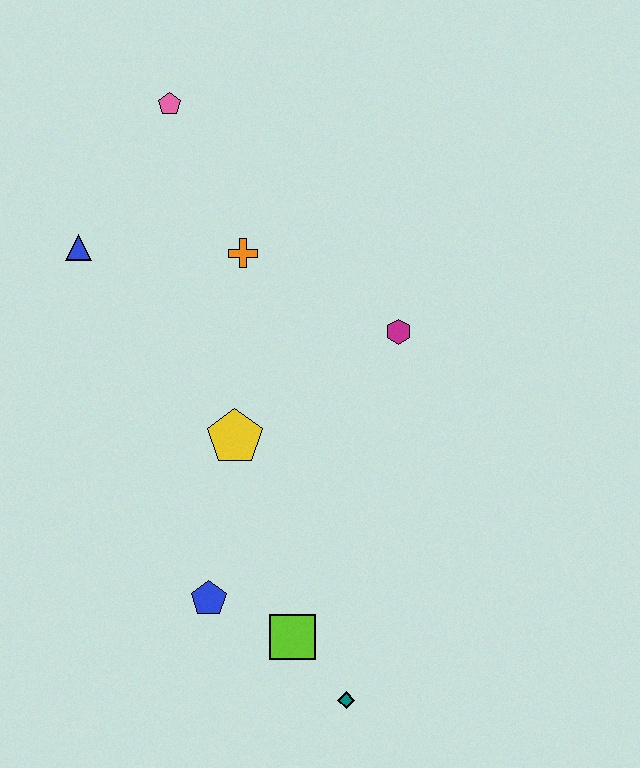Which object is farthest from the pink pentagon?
The teal diamond is farthest from the pink pentagon.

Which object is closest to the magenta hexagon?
The orange cross is closest to the magenta hexagon.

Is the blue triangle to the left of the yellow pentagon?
Yes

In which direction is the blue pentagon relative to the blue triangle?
The blue pentagon is below the blue triangle.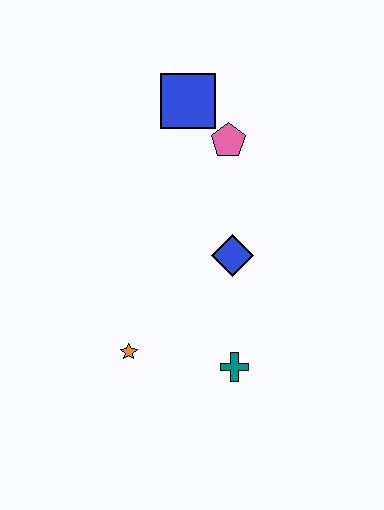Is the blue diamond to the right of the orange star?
Yes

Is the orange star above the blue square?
No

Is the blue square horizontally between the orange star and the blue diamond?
Yes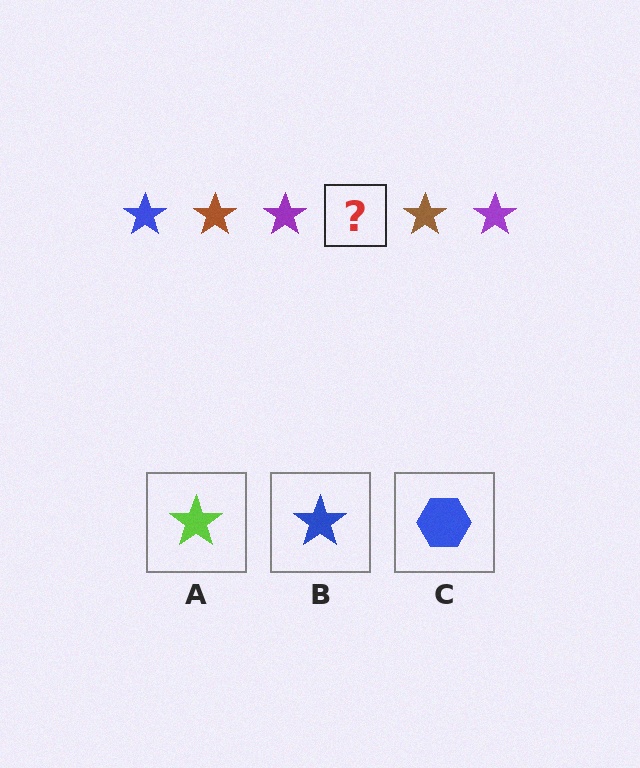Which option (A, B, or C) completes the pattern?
B.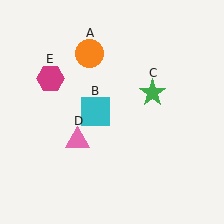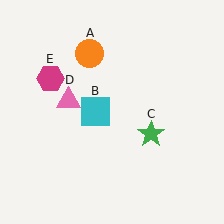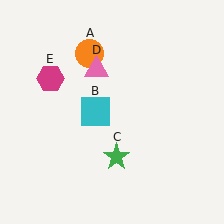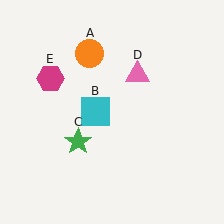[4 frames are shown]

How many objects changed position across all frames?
2 objects changed position: green star (object C), pink triangle (object D).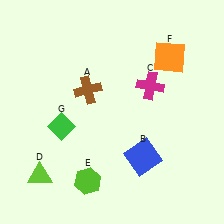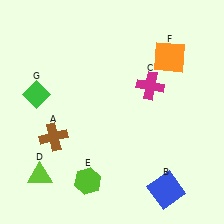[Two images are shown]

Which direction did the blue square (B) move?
The blue square (B) moved down.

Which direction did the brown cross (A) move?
The brown cross (A) moved down.